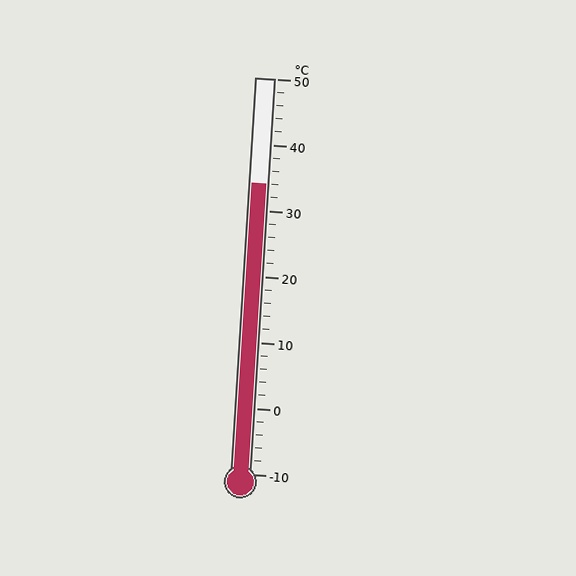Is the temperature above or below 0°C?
The temperature is above 0°C.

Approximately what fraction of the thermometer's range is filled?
The thermometer is filled to approximately 75% of its range.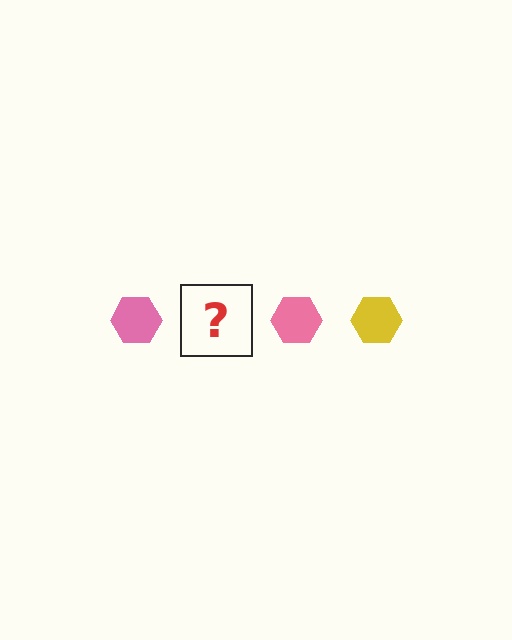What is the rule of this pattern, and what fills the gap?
The rule is that the pattern cycles through pink, yellow hexagons. The gap should be filled with a yellow hexagon.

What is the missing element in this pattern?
The missing element is a yellow hexagon.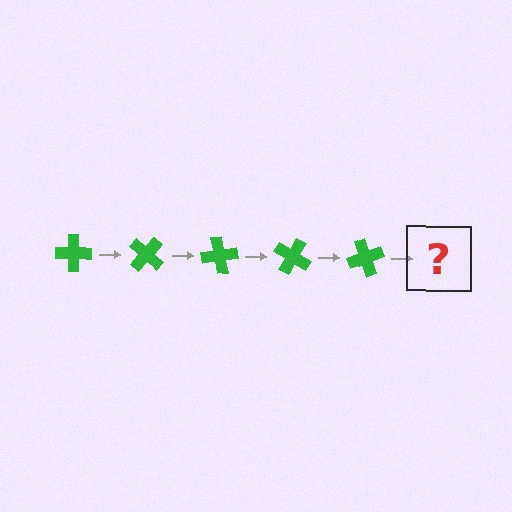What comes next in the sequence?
The next element should be a green cross rotated 200 degrees.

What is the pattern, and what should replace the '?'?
The pattern is that the cross rotates 40 degrees each step. The '?' should be a green cross rotated 200 degrees.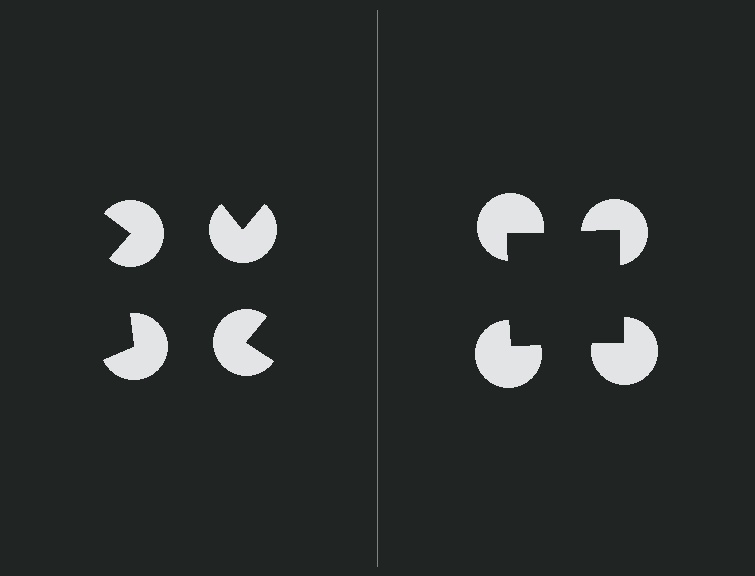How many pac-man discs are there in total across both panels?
8 — 4 on each side.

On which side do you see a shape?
An illusory square appears on the right side. On the left side the wedge cuts are rotated, so no coherent shape forms.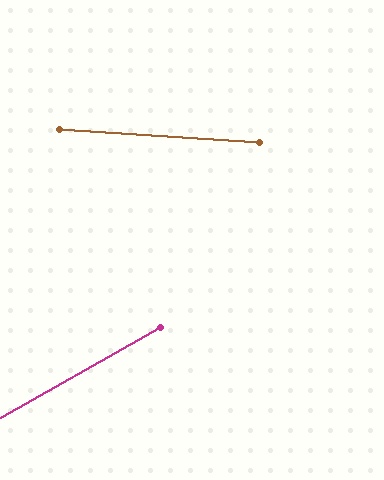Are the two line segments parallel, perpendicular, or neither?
Neither parallel nor perpendicular — they differ by about 33°.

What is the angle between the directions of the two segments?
Approximately 33 degrees.